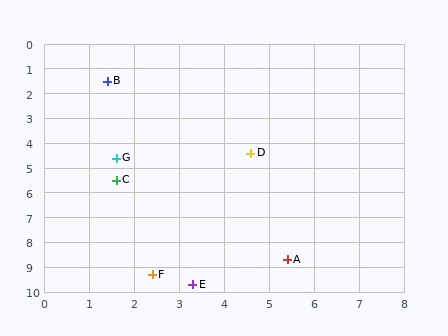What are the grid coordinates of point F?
Point F is at approximately (2.4, 9.3).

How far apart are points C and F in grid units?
Points C and F are about 3.9 grid units apart.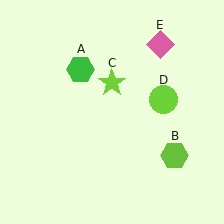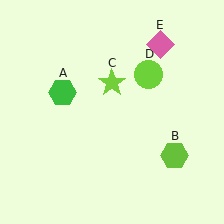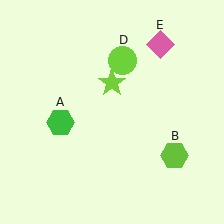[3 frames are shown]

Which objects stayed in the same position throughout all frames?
Lime hexagon (object B) and lime star (object C) and pink diamond (object E) remained stationary.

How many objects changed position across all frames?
2 objects changed position: green hexagon (object A), lime circle (object D).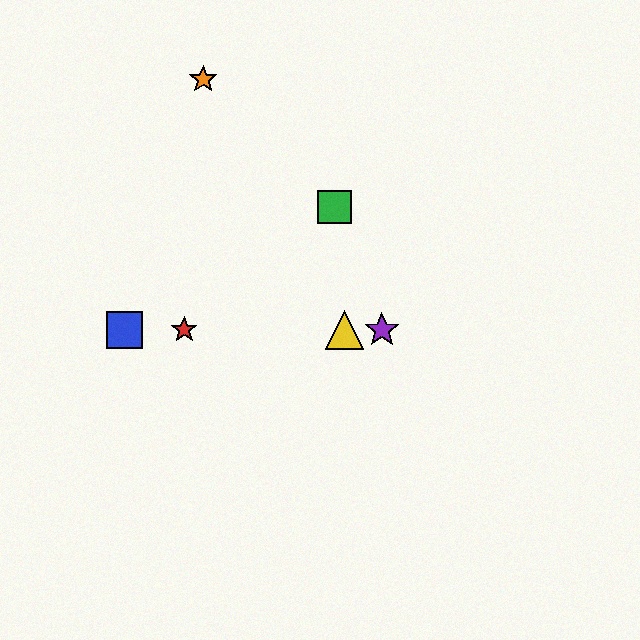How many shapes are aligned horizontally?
4 shapes (the red star, the blue square, the yellow triangle, the purple star) are aligned horizontally.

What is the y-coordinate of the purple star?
The purple star is at y≈330.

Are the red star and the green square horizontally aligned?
No, the red star is at y≈330 and the green square is at y≈207.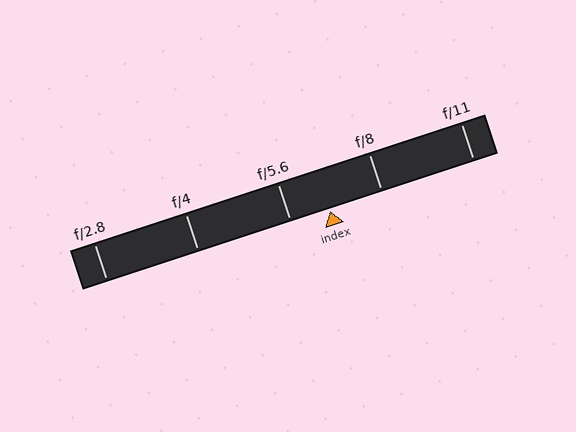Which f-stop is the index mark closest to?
The index mark is closest to f/5.6.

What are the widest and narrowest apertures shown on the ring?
The widest aperture shown is f/2.8 and the narrowest is f/11.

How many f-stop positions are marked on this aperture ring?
There are 5 f-stop positions marked.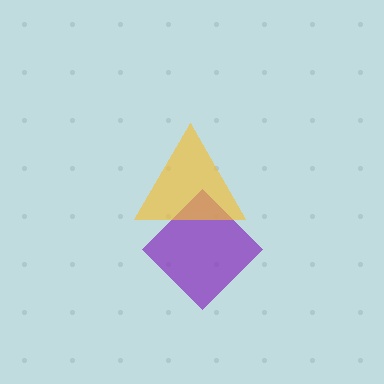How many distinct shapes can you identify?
There are 2 distinct shapes: a purple diamond, a yellow triangle.